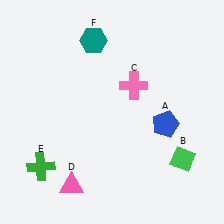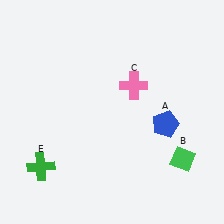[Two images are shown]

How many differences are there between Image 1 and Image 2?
There are 2 differences between the two images.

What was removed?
The teal hexagon (F), the pink triangle (D) were removed in Image 2.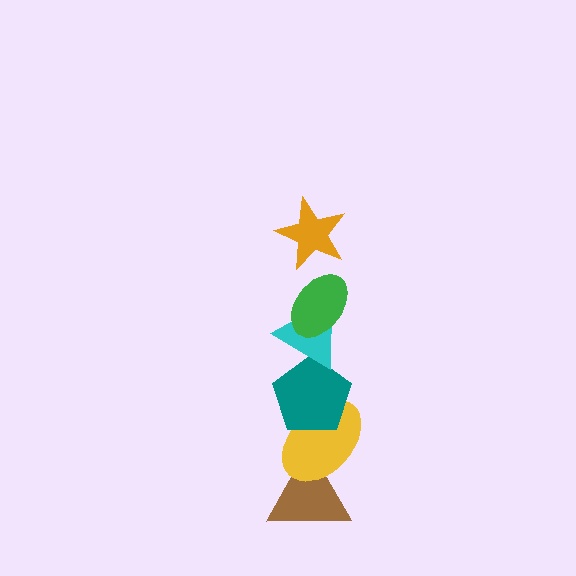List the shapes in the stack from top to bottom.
From top to bottom: the orange star, the green ellipse, the cyan triangle, the teal pentagon, the yellow ellipse, the brown triangle.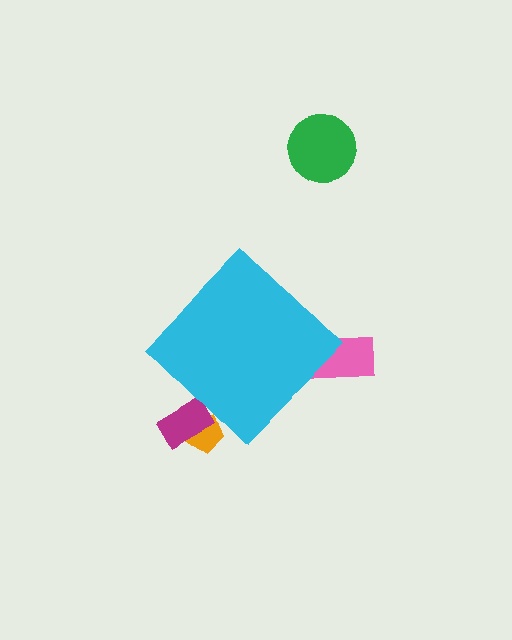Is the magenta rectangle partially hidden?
Yes, the magenta rectangle is partially hidden behind the cyan diamond.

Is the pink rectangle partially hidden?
Yes, the pink rectangle is partially hidden behind the cyan diamond.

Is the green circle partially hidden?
No, the green circle is fully visible.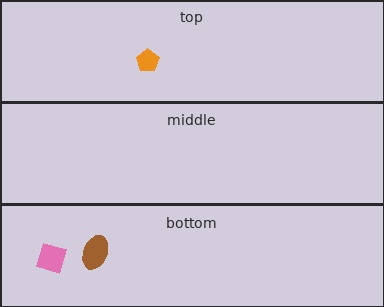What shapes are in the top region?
The orange pentagon.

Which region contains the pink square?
The bottom region.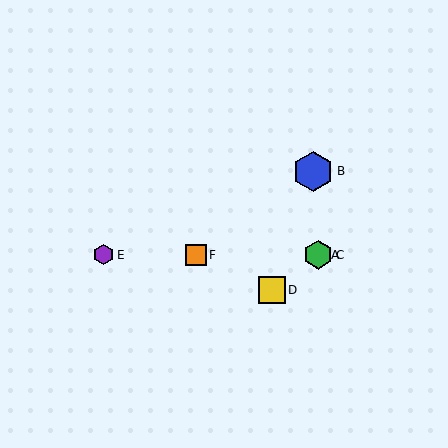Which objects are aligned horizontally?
Objects A, C, E, F are aligned horizontally.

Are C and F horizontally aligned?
Yes, both are at y≈255.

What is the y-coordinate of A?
Object A is at y≈255.